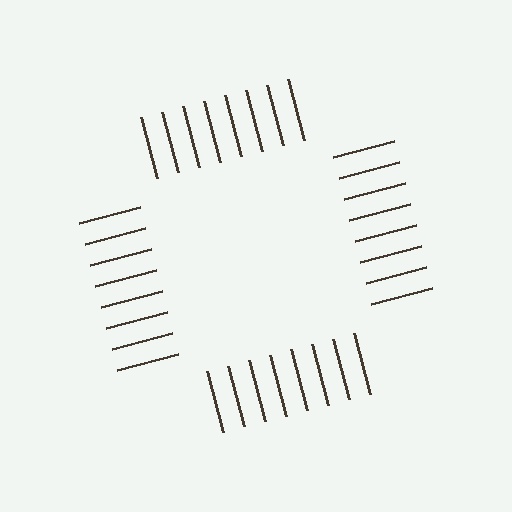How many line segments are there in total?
32 — 8 along each of the 4 edges.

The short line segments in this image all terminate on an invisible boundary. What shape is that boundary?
An illusory square — the line segments terminate on its edges but no continuous stroke is drawn.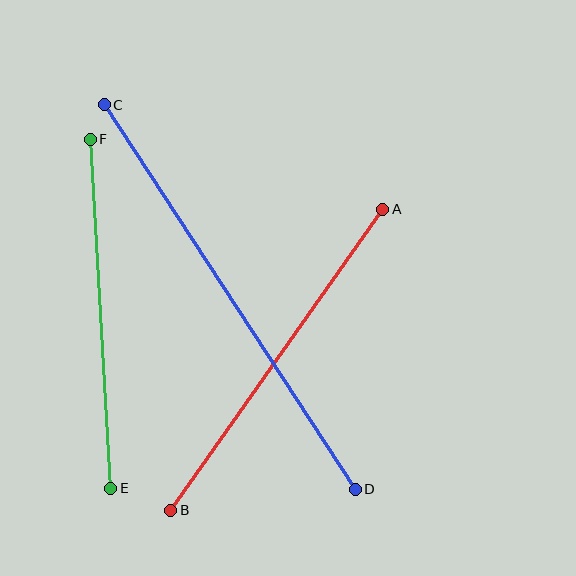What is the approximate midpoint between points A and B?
The midpoint is at approximately (277, 360) pixels.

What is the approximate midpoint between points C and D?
The midpoint is at approximately (230, 297) pixels.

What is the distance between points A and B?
The distance is approximately 368 pixels.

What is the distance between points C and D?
The distance is approximately 459 pixels.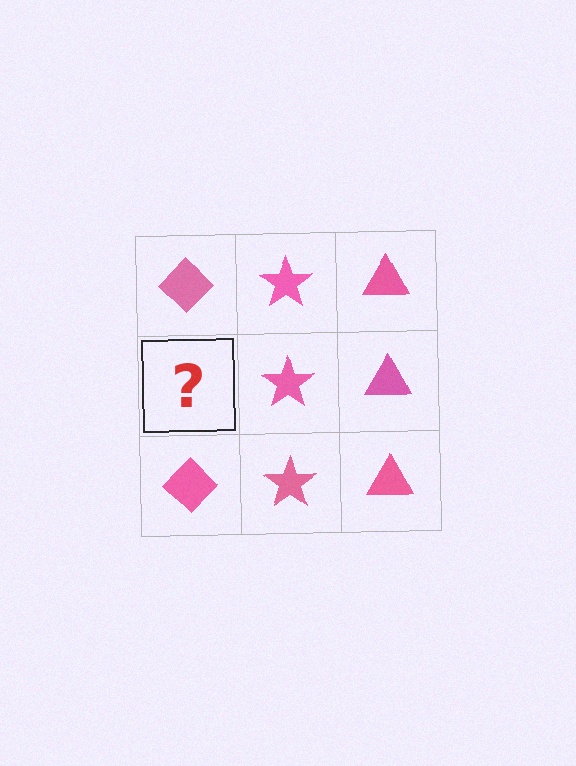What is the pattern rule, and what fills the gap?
The rule is that each column has a consistent shape. The gap should be filled with a pink diamond.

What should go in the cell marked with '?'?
The missing cell should contain a pink diamond.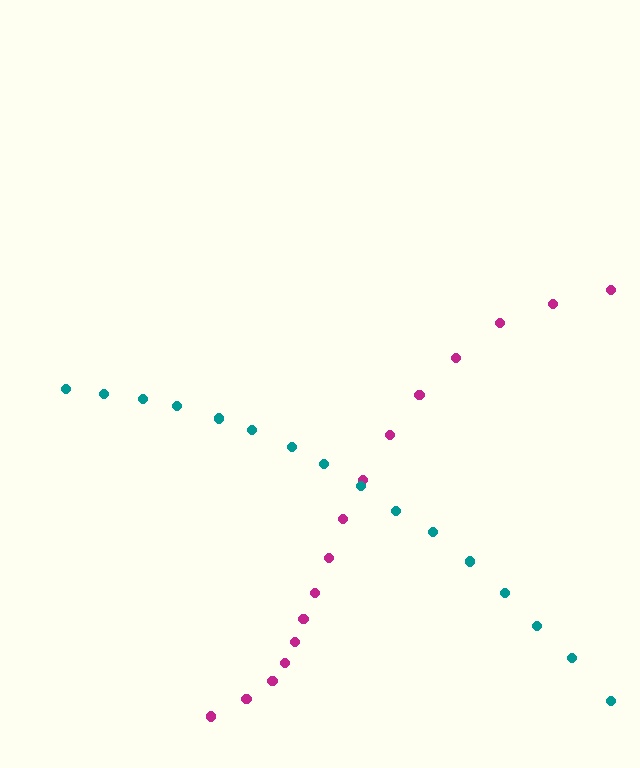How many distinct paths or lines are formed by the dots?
There are 2 distinct paths.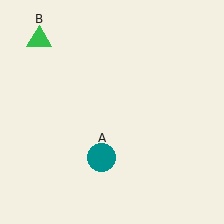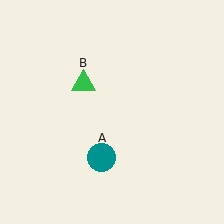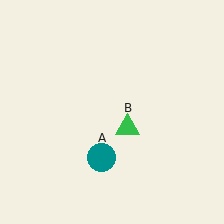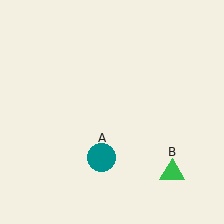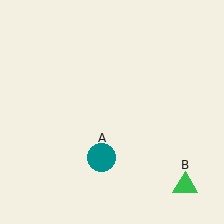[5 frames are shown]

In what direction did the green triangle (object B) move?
The green triangle (object B) moved down and to the right.